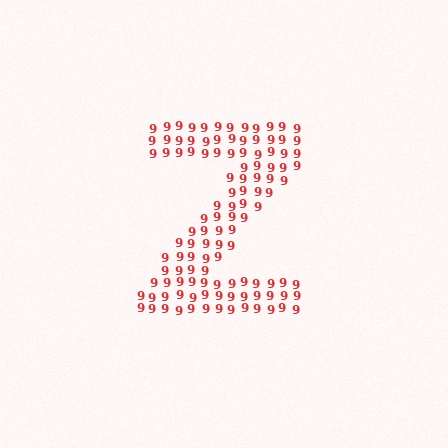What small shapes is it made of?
It is made of small digit 9's.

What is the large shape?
The large shape is the letter Z.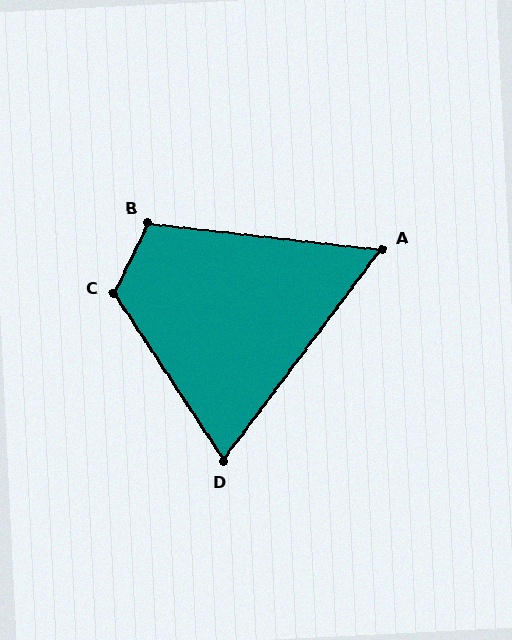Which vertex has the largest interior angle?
C, at approximately 120 degrees.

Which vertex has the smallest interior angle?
A, at approximately 60 degrees.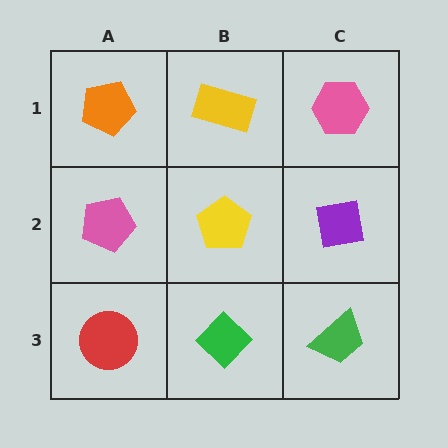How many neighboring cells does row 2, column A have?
3.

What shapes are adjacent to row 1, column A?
A pink pentagon (row 2, column A), a yellow rectangle (row 1, column B).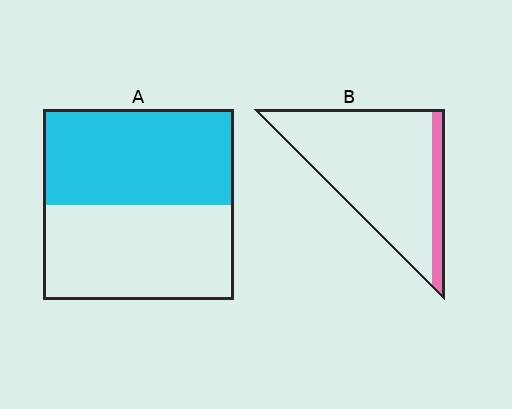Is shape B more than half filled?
No.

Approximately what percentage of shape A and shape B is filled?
A is approximately 50% and B is approximately 15%.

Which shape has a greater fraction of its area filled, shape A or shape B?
Shape A.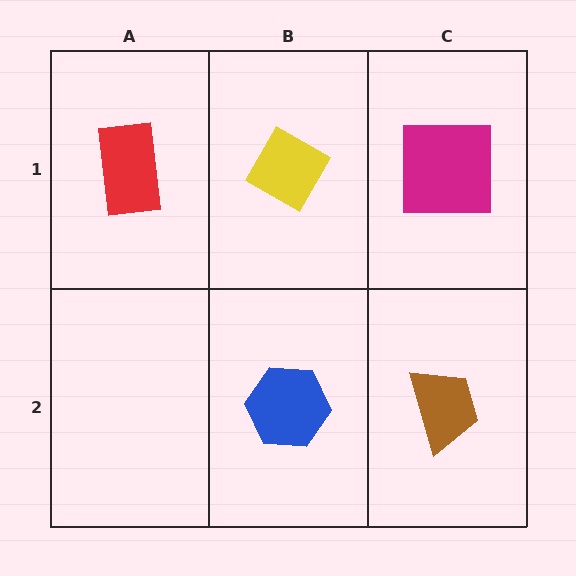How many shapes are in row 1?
3 shapes.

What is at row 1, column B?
A yellow diamond.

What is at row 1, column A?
A red rectangle.